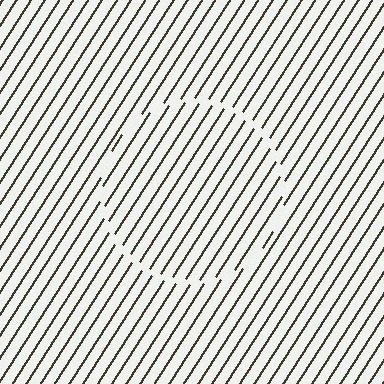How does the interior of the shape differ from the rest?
The interior of the shape contains the same grating, shifted by half a period — the contour is defined by the phase discontinuity where line-ends from the inner and outer gratings abut.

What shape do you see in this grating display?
An illusory circle. The interior of the shape contains the same grating, shifted by half a period — the contour is defined by the phase discontinuity where line-ends from the inner and outer gratings abut.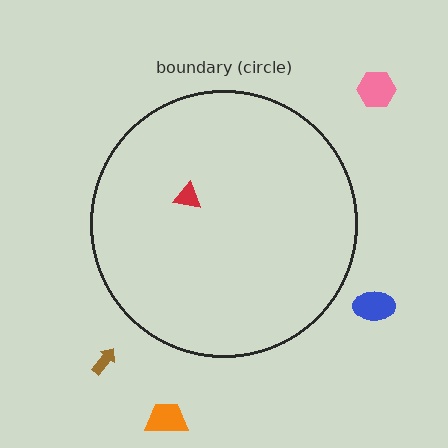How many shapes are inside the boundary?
1 inside, 4 outside.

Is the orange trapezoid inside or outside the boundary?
Outside.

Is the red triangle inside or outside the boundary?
Inside.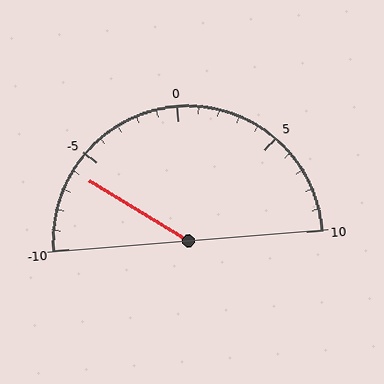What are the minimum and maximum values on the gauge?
The gauge ranges from -10 to 10.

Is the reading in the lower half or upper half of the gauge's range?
The reading is in the lower half of the range (-10 to 10).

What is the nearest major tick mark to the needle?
The nearest major tick mark is -5.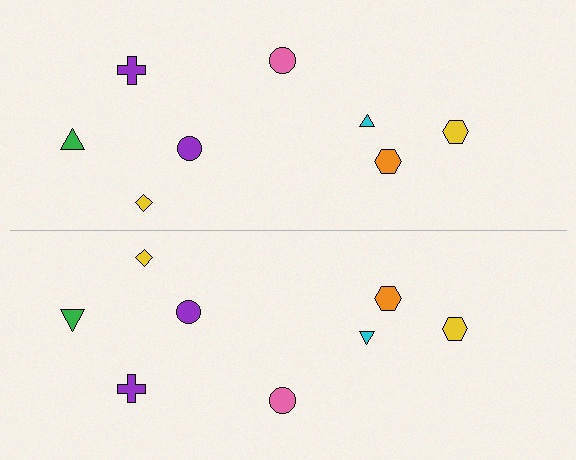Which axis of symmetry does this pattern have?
The pattern has a horizontal axis of symmetry running through the center of the image.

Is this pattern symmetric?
Yes, this pattern has bilateral (reflection) symmetry.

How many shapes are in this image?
There are 16 shapes in this image.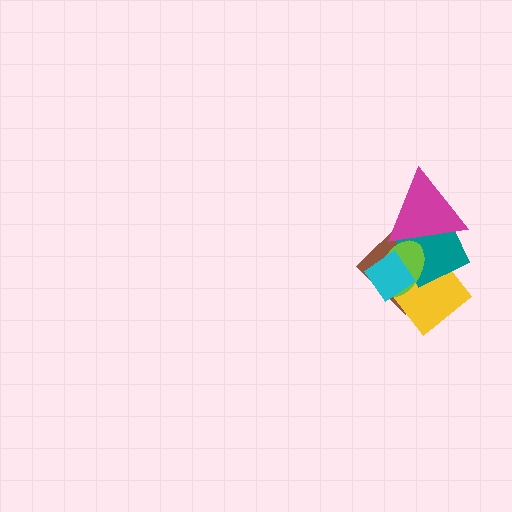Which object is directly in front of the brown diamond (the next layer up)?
The yellow diamond is directly in front of the brown diamond.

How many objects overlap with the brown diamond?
5 objects overlap with the brown diamond.